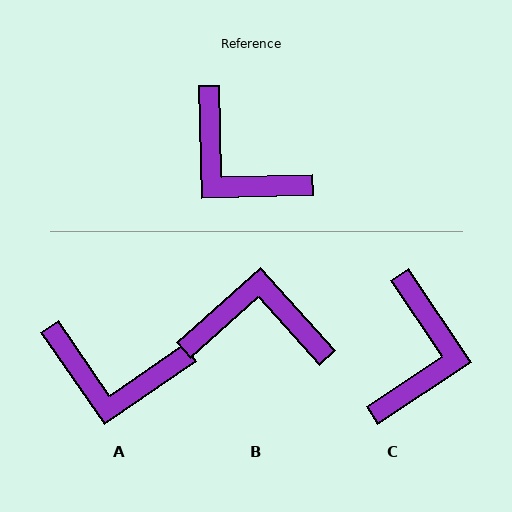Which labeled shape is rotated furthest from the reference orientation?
B, about 139 degrees away.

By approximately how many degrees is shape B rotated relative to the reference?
Approximately 139 degrees clockwise.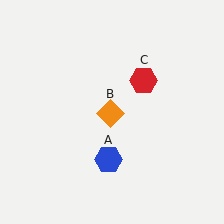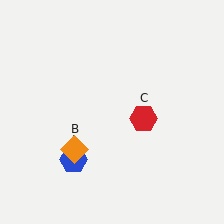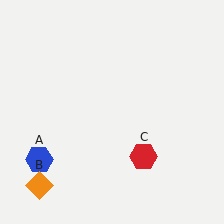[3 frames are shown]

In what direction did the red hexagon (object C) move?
The red hexagon (object C) moved down.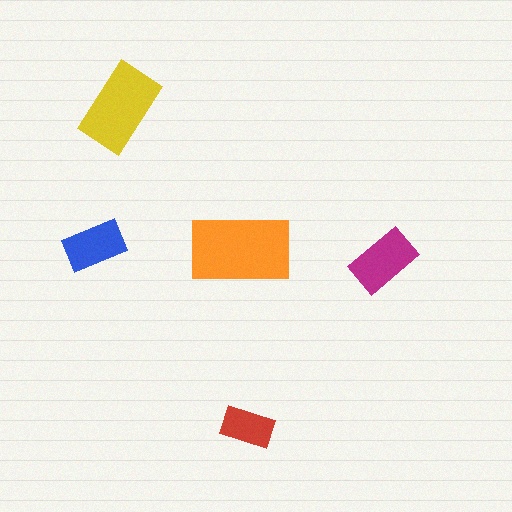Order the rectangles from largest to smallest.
the orange one, the yellow one, the magenta one, the blue one, the red one.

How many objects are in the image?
There are 5 objects in the image.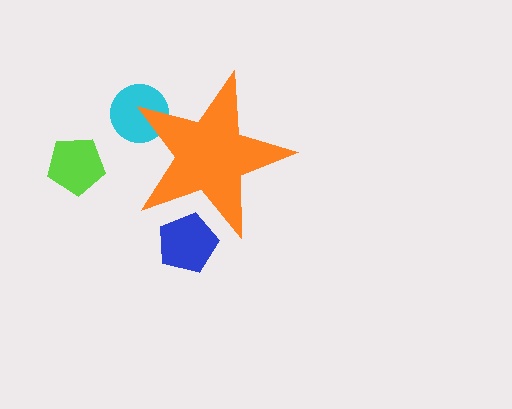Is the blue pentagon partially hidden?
Yes, the blue pentagon is partially hidden behind the orange star.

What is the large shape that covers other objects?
An orange star.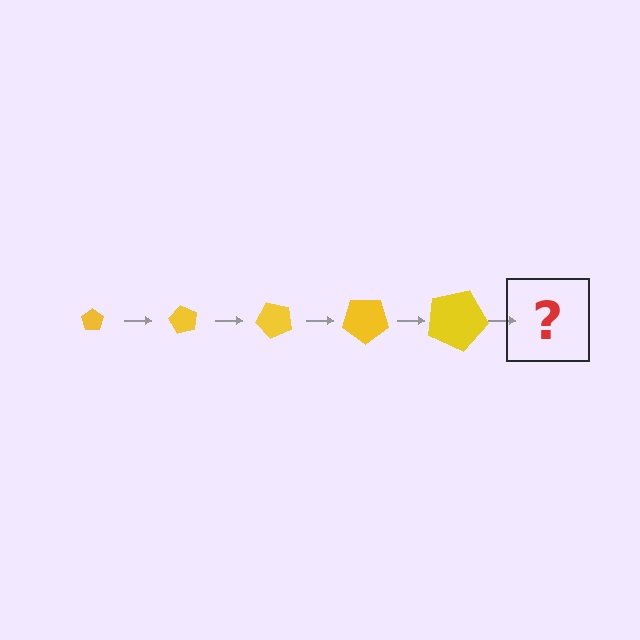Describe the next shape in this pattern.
It should be a pentagon, larger than the previous one and rotated 300 degrees from the start.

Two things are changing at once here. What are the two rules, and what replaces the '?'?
The two rules are that the pentagon grows larger each step and it rotates 60 degrees each step. The '?' should be a pentagon, larger than the previous one and rotated 300 degrees from the start.